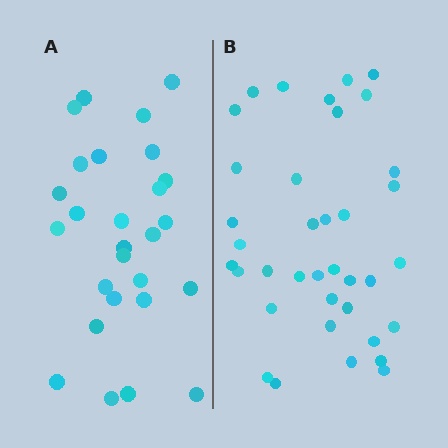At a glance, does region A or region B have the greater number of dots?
Region B (the right region) has more dots.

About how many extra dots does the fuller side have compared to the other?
Region B has roughly 10 or so more dots than region A.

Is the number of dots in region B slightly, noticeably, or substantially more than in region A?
Region B has noticeably more, but not dramatically so. The ratio is roughly 1.4 to 1.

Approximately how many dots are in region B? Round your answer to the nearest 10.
About 40 dots. (The exact count is 37, which rounds to 40.)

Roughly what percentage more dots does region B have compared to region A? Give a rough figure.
About 35% more.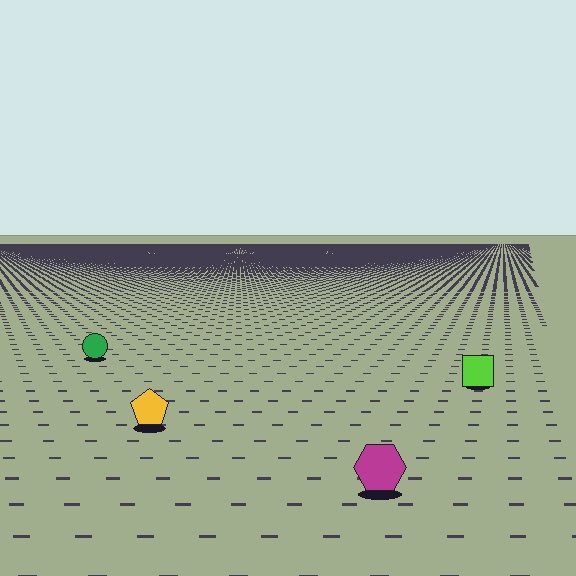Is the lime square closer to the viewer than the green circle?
Yes. The lime square is closer — you can tell from the texture gradient: the ground texture is coarser near it.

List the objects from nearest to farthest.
From nearest to farthest: the magenta hexagon, the yellow pentagon, the lime square, the green circle.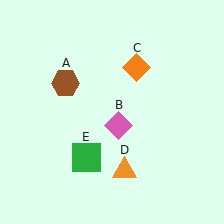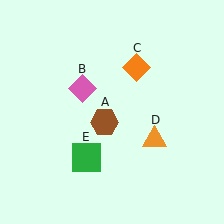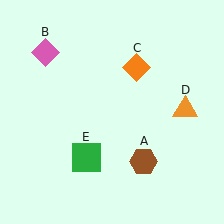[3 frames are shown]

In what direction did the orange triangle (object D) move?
The orange triangle (object D) moved up and to the right.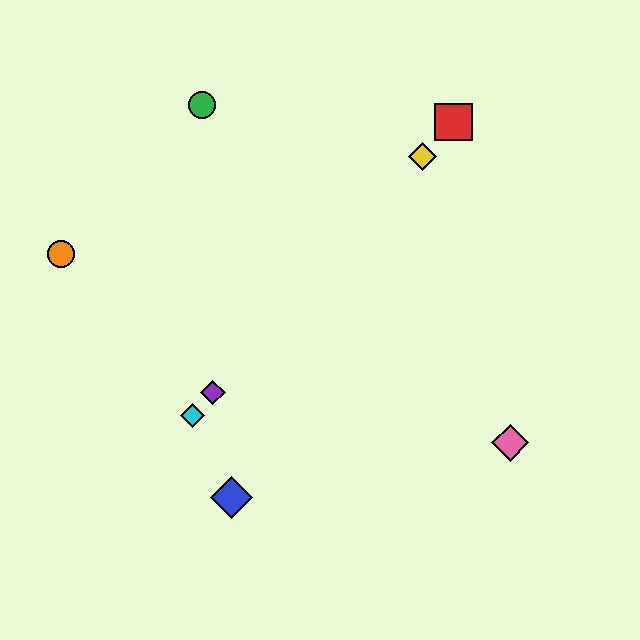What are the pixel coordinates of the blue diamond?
The blue diamond is at (232, 497).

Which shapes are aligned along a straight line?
The red square, the yellow diamond, the purple diamond, the cyan diamond are aligned along a straight line.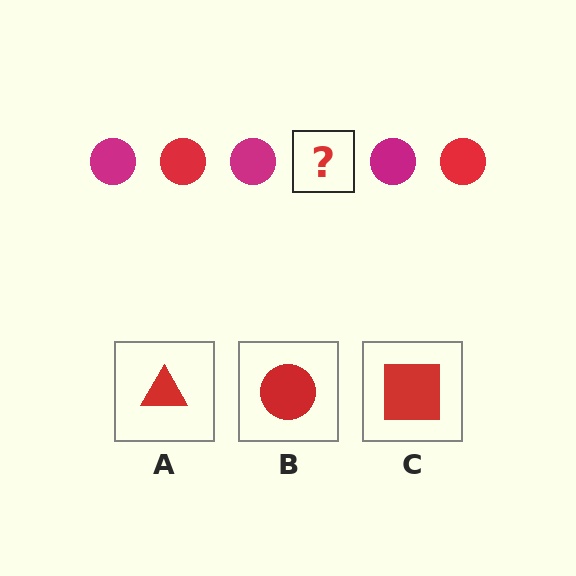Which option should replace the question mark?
Option B.